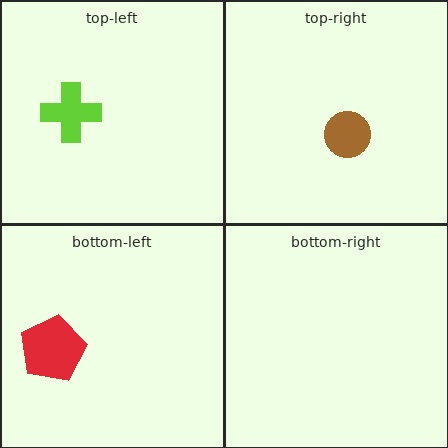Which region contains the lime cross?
The top-left region.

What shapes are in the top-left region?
The lime cross.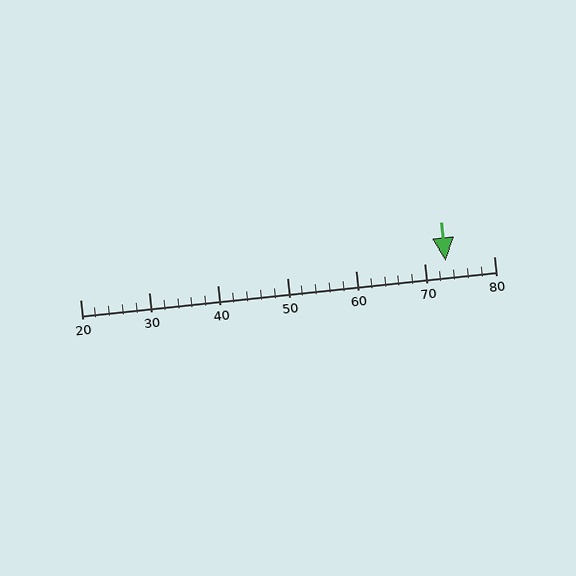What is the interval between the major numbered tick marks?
The major tick marks are spaced 10 units apart.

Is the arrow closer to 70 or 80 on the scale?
The arrow is closer to 70.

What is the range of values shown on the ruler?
The ruler shows values from 20 to 80.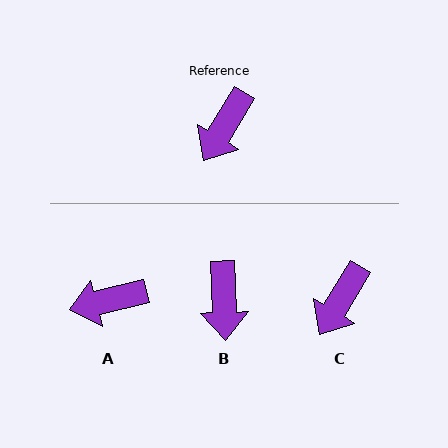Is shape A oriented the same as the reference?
No, it is off by about 45 degrees.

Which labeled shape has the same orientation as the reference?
C.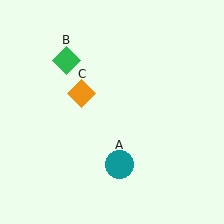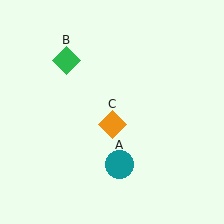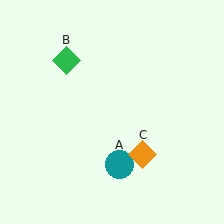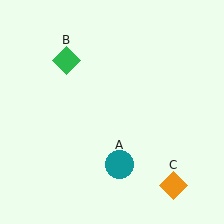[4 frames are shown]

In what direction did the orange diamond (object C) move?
The orange diamond (object C) moved down and to the right.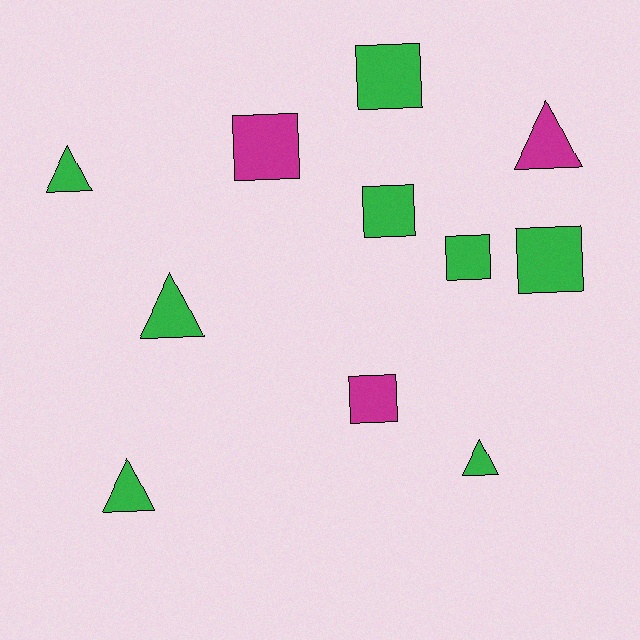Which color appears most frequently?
Green, with 8 objects.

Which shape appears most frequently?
Square, with 6 objects.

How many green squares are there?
There are 4 green squares.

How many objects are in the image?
There are 11 objects.